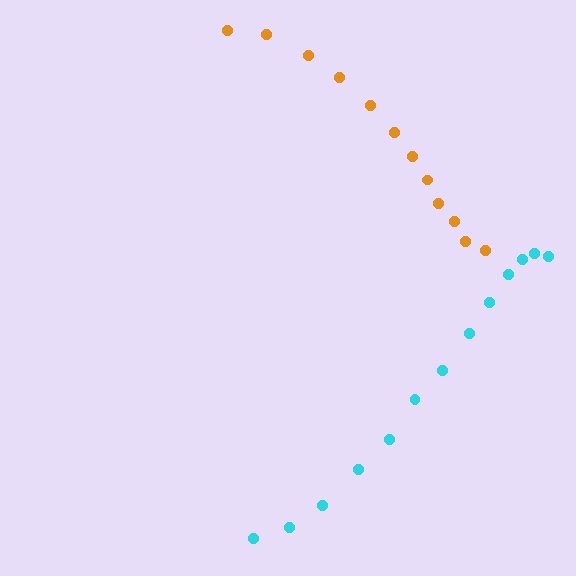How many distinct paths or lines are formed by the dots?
There are 2 distinct paths.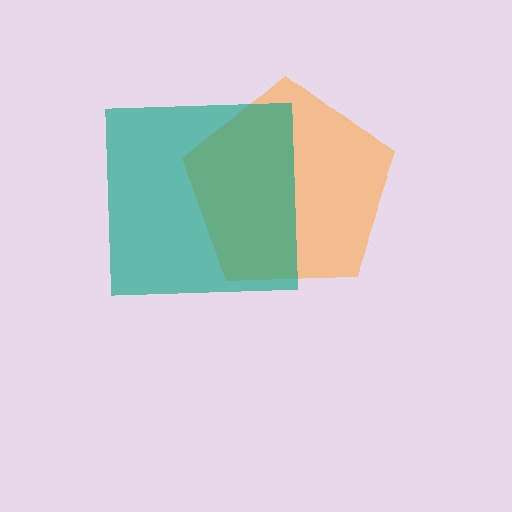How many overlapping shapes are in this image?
There are 2 overlapping shapes in the image.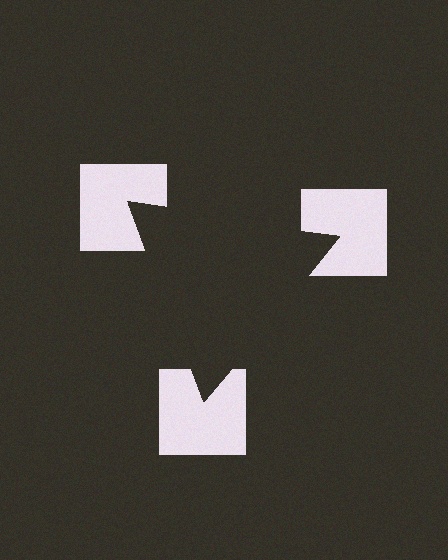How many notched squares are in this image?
There are 3 — one at each vertex of the illusory triangle.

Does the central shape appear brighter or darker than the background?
It typically appears slightly darker than the background, even though no actual brightness change is drawn.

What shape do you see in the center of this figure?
An illusory triangle — its edges are inferred from the aligned wedge cuts in the notched squares, not physically drawn.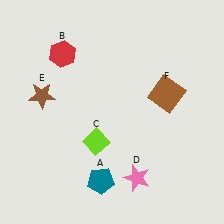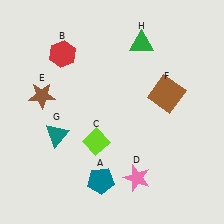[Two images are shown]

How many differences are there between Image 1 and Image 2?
There are 2 differences between the two images.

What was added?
A teal triangle (G), a green triangle (H) were added in Image 2.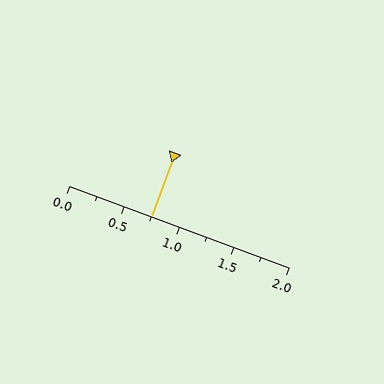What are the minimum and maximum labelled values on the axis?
The axis runs from 0.0 to 2.0.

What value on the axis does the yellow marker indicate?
The marker indicates approximately 0.75.